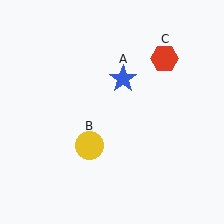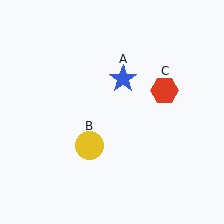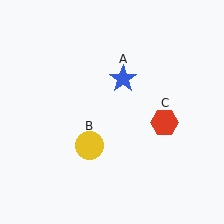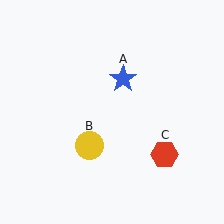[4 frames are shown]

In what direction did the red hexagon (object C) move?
The red hexagon (object C) moved down.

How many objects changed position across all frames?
1 object changed position: red hexagon (object C).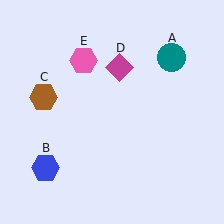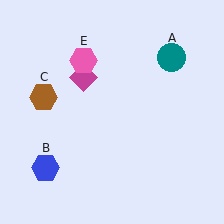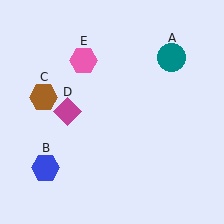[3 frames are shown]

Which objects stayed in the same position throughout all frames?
Teal circle (object A) and blue hexagon (object B) and brown hexagon (object C) and pink hexagon (object E) remained stationary.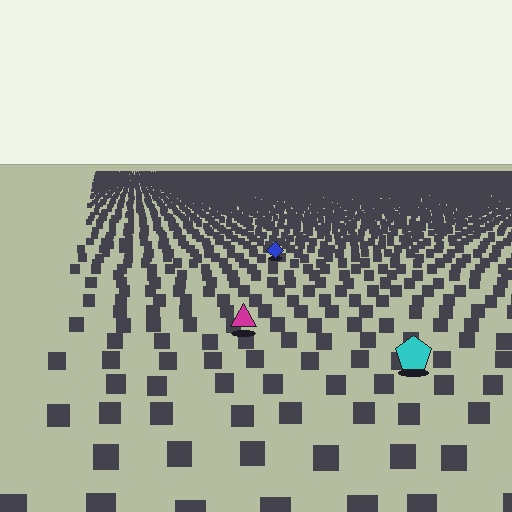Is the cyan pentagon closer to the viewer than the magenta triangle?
Yes. The cyan pentagon is closer — you can tell from the texture gradient: the ground texture is coarser near it.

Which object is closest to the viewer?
The cyan pentagon is closest. The texture marks near it are larger and more spread out.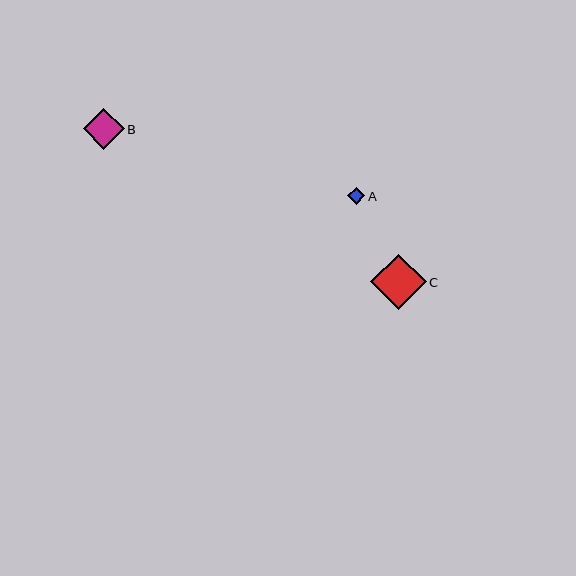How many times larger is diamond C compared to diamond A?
Diamond C is approximately 3.4 times the size of diamond A.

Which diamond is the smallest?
Diamond A is the smallest with a size of approximately 17 pixels.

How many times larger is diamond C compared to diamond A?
Diamond C is approximately 3.4 times the size of diamond A.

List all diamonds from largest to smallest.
From largest to smallest: C, B, A.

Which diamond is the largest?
Diamond C is the largest with a size of approximately 56 pixels.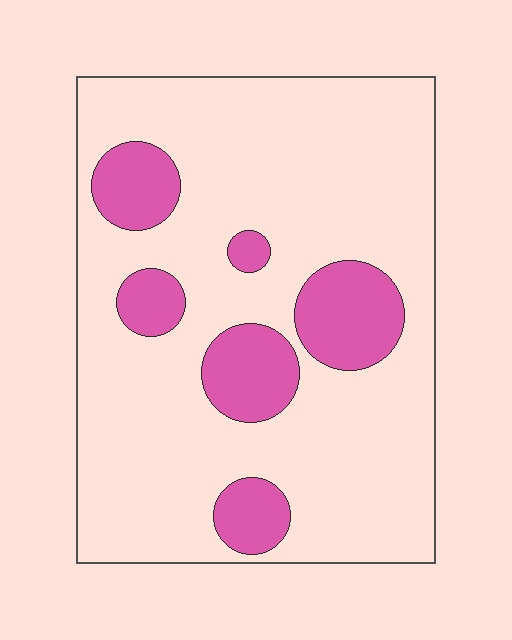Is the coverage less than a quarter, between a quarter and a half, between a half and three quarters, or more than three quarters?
Less than a quarter.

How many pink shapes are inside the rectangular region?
6.